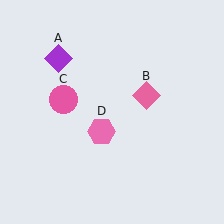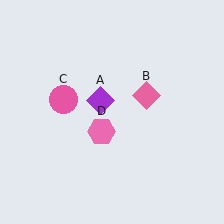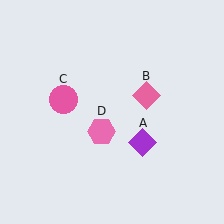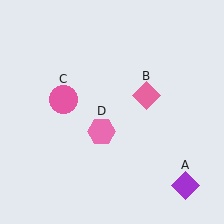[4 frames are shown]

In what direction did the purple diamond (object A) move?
The purple diamond (object A) moved down and to the right.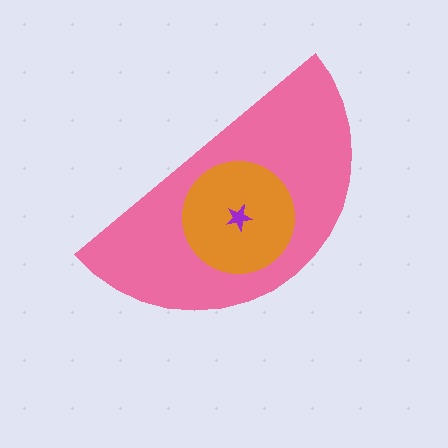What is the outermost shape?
The pink semicircle.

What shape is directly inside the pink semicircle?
The orange circle.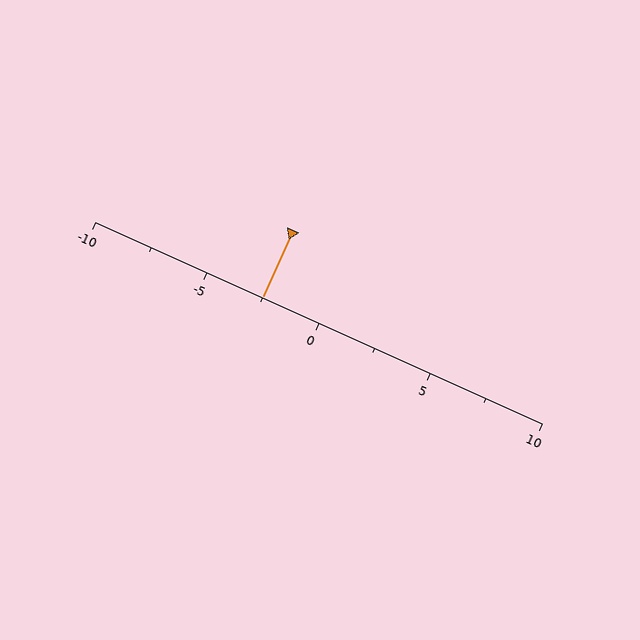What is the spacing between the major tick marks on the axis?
The major ticks are spaced 5 apart.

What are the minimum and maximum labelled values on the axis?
The axis runs from -10 to 10.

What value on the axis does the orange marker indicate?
The marker indicates approximately -2.5.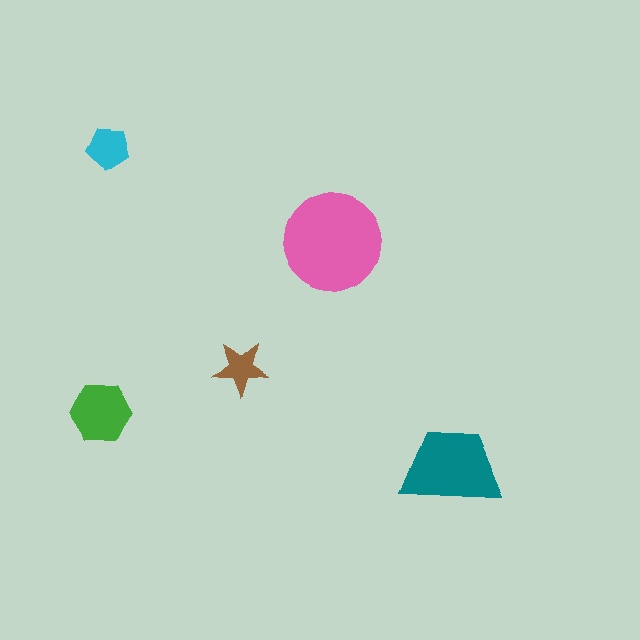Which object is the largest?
The pink circle.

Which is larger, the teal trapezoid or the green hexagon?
The teal trapezoid.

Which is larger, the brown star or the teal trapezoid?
The teal trapezoid.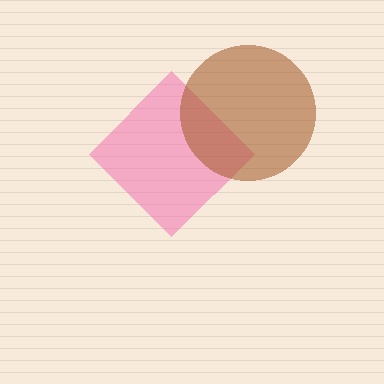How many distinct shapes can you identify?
There are 2 distinct shapes: a pink diamond, a brown circle.